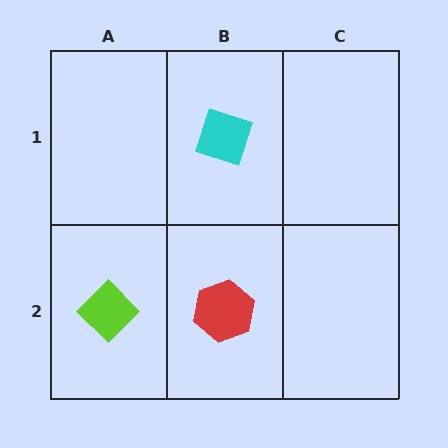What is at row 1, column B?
A cyan diamond.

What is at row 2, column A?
A lime diamond.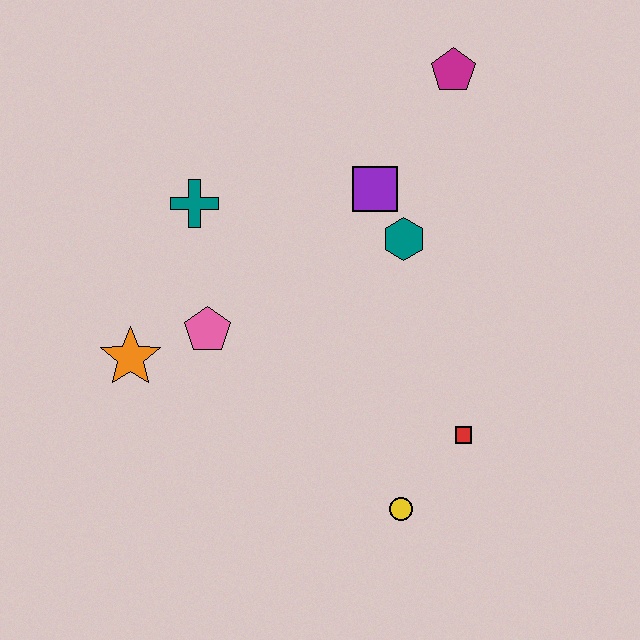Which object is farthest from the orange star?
The magenta pentagon is farthest from the orange star.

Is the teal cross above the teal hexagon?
Yes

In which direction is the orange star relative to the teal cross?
The orange star is below the teal cross.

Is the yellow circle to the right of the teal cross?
Yes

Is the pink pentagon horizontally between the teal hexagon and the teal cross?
Yes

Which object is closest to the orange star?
The pink pentagon is closest to the orange star.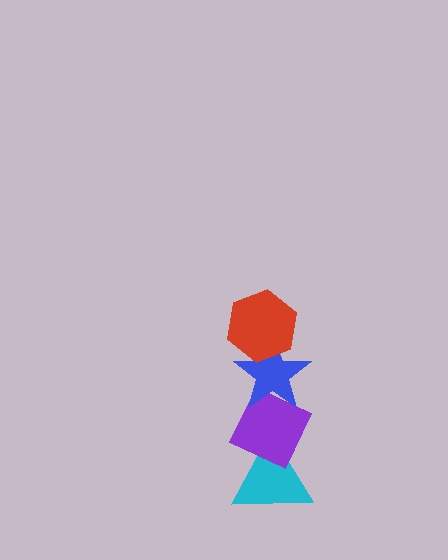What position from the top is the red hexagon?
The red hexagon is 1st from the top.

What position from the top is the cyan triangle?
The cyan triangle is 4th from the top.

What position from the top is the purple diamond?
The purple diamond is 3rd from the top.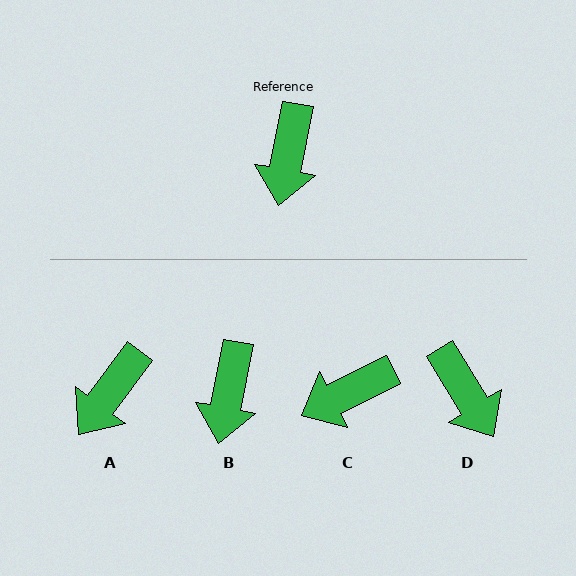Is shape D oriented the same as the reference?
No, it is off by about 43 degrees.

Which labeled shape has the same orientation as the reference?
B.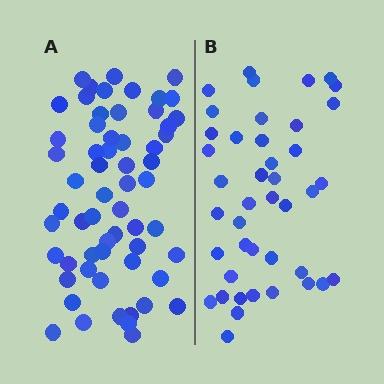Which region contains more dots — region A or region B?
Region A (the left region) has more dots.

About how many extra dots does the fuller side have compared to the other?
Region A has approximately 20 more dots than region B.